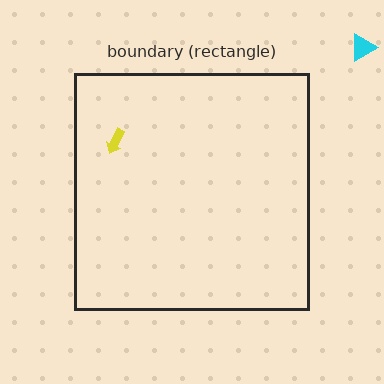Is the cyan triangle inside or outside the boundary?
Outside.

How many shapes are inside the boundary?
1 inside, 1 outside.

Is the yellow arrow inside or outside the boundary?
Inside.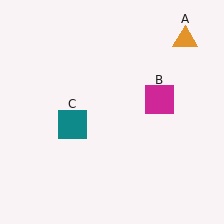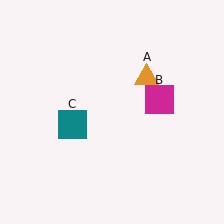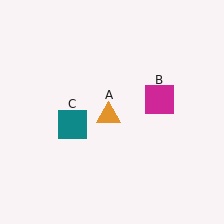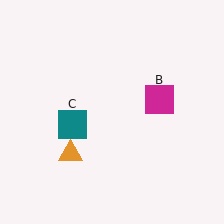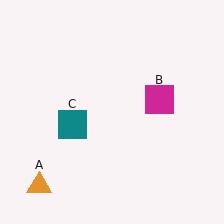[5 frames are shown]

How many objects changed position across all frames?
1 object changed position: orange triangle (object A).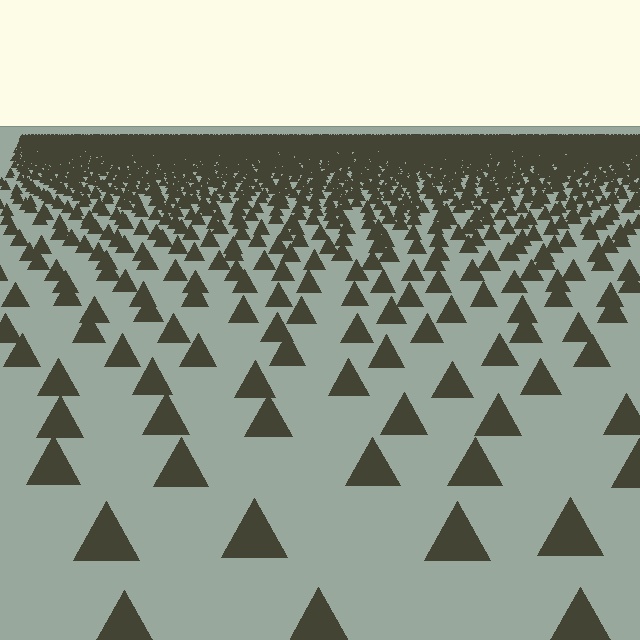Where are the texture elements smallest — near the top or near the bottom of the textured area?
Near the top.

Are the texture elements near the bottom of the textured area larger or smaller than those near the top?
Larger. Near the bottom, elements are closer to the viewer and appear at a bigger on-screen size.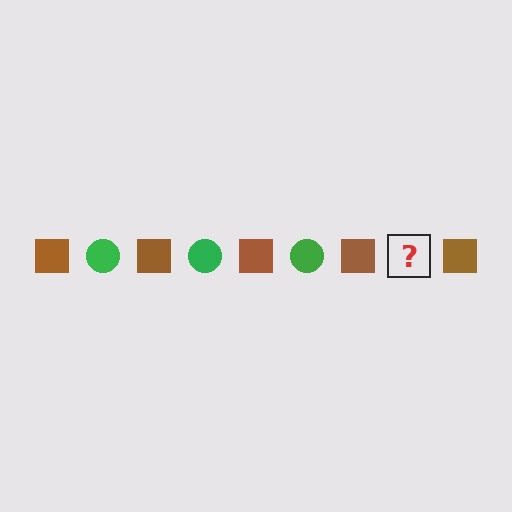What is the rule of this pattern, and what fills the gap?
The rule is that the pattern alternates between brown square and green circle. The gap should be filled with a green circle.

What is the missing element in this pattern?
The missing element is a green circle.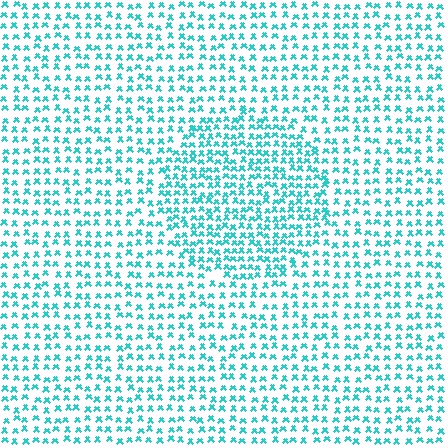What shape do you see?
I see a circle.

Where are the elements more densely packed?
The elements are more densely packed inside the circle boundary.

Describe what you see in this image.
The image contains small cyan elements arranged at two different densities. A circle-shaped region is visible where the elements are more densely packed than the surrounding area.